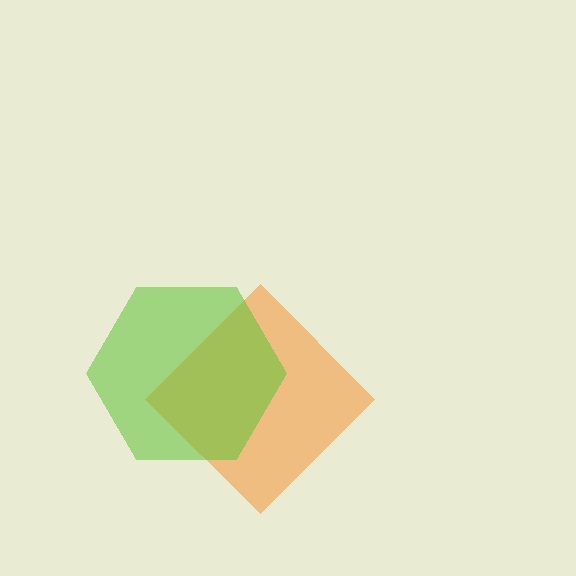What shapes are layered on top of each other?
The layered shapes are: an orange diamond, a lime hexagon.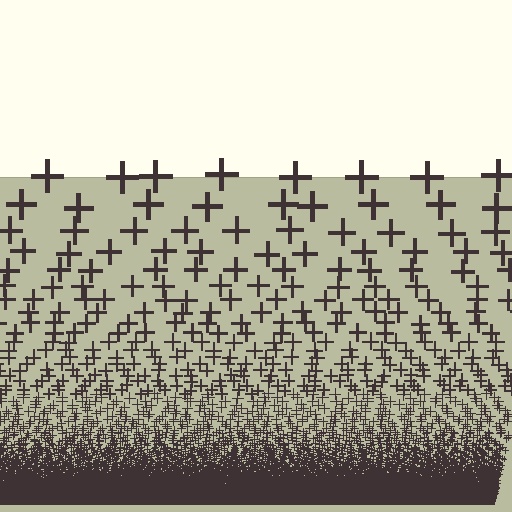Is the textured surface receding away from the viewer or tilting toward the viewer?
The surface appears to tilt toward the viewer. Texture elements get larger and sparser toward the top.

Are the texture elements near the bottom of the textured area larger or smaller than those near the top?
Smaller. The gradient is inverted — elements near the bottom are smaller and denser.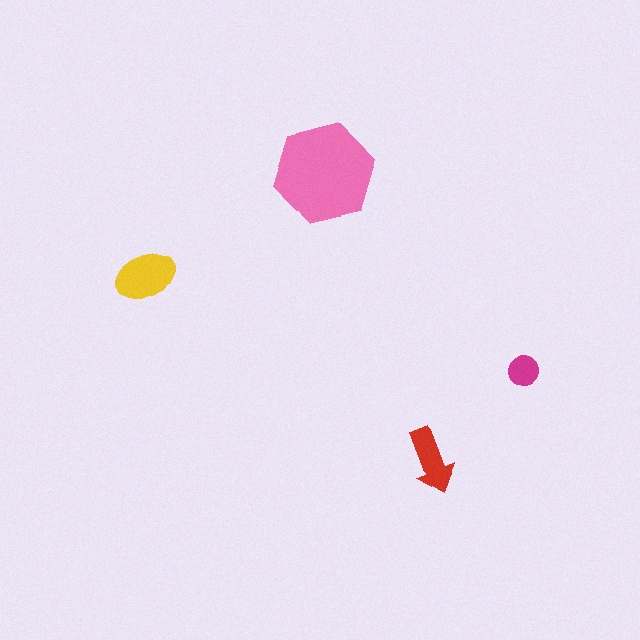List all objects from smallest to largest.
The magenta circle, the red arrow, the yellow ellipse, the pink hexagon.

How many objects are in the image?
There are 4 objects in the image.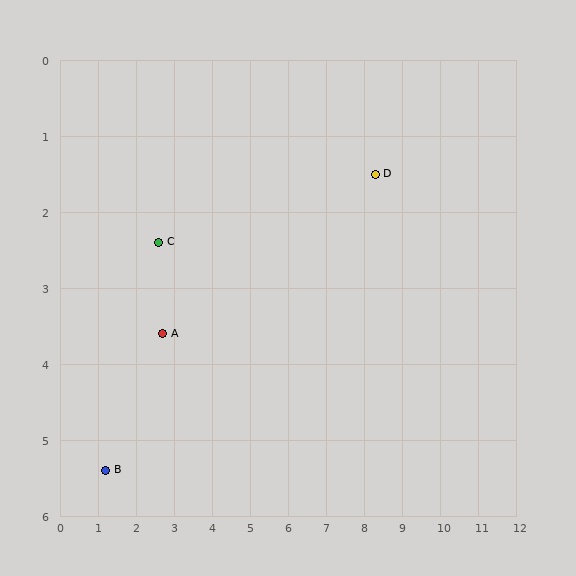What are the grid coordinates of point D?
Point D is at approximately (8.3, 1.5).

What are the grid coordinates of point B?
Point B is at approximately (1.2, 5.4).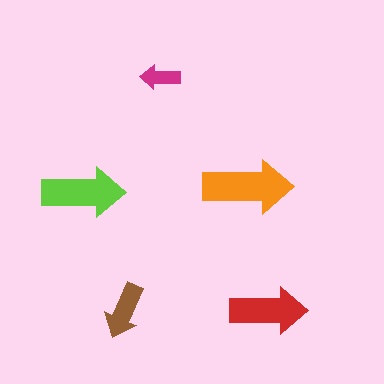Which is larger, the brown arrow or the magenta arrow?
The brown one.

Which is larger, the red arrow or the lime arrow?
The lime one.